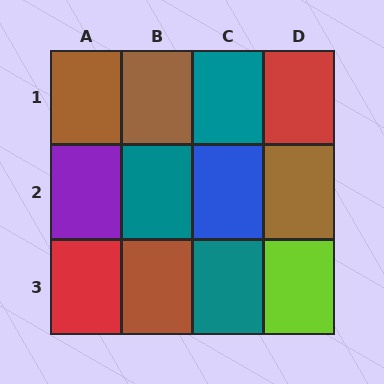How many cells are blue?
1 cell is blue.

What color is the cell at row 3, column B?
Brown.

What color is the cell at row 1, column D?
Red.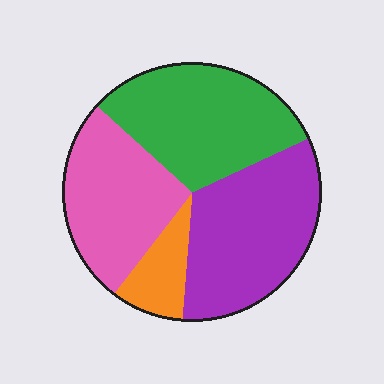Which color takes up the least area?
Orange, at roughly 10%.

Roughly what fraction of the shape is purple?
Purple covers roughly 35% of the shape.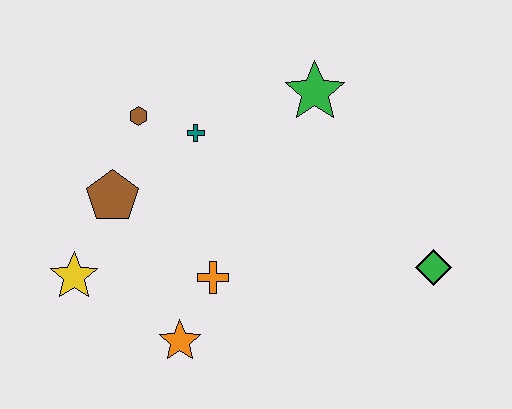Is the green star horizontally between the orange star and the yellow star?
No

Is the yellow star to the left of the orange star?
Yes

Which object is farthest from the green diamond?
The yellow star is farthest from the green diamond.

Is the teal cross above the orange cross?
Yes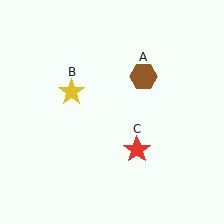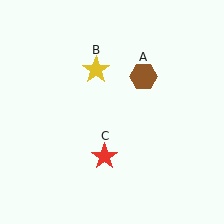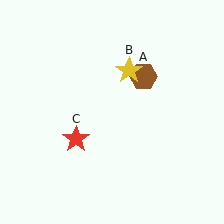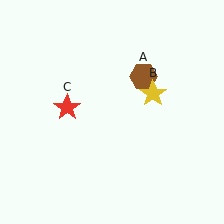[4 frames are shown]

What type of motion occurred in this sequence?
The yellow star (object B), red star (object C) rotated clockwise around the center of the scene.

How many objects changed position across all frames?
2 objects changed position: yellow star (object B), red star (object C).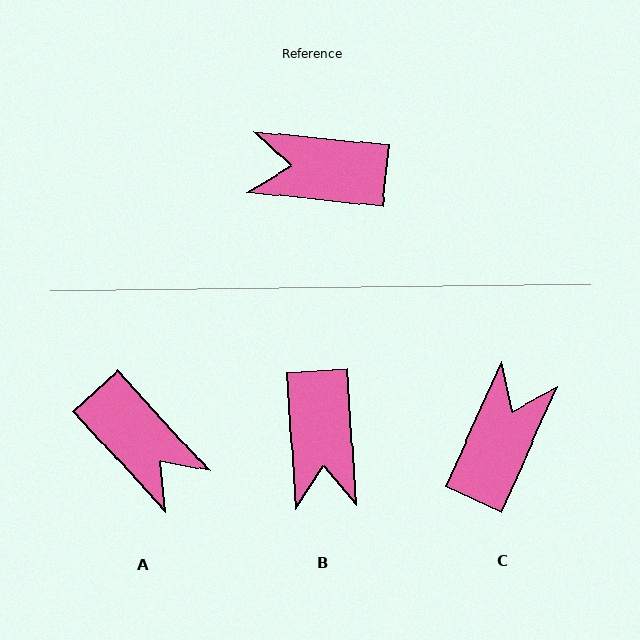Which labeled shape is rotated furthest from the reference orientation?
A, about 138 degrees away.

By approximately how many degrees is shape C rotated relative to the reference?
Approximately 108 degrees clockwise.